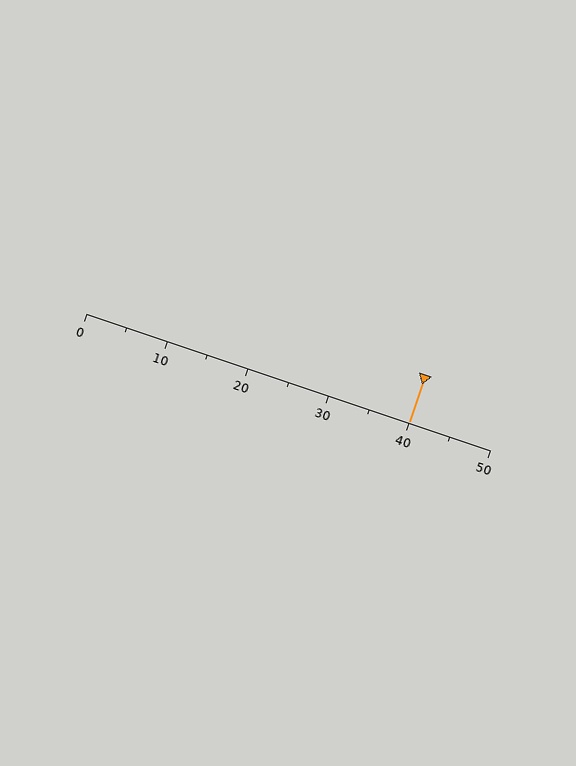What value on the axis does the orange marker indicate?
The marker indicates approximately 40.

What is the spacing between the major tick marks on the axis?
The major ticks are spaced 10 apart.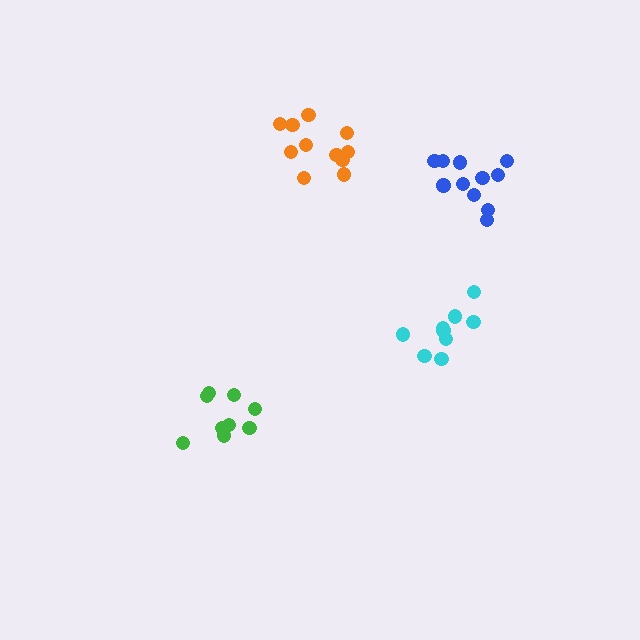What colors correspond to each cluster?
The clusters are colored: cyan, orange, blue, green.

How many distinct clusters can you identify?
There are 4 distinct clusters.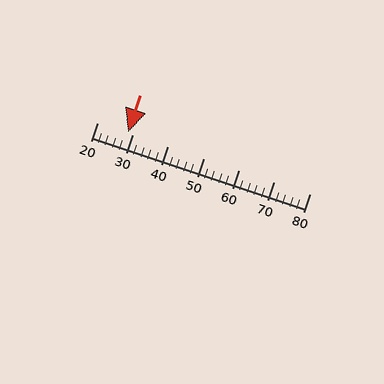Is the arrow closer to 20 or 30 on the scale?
The arrow is closer to 30.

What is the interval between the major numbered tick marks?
The major tick marks are spaced 10 units apart.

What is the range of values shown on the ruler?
The ruler shows values from 20 to 80.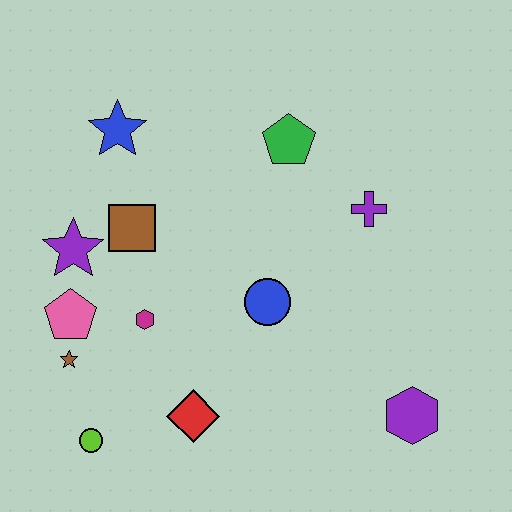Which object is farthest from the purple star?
The purple hexagon is farthest from the purple star.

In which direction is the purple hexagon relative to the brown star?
The purple hexagon is to the right of the brown star.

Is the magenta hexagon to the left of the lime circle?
No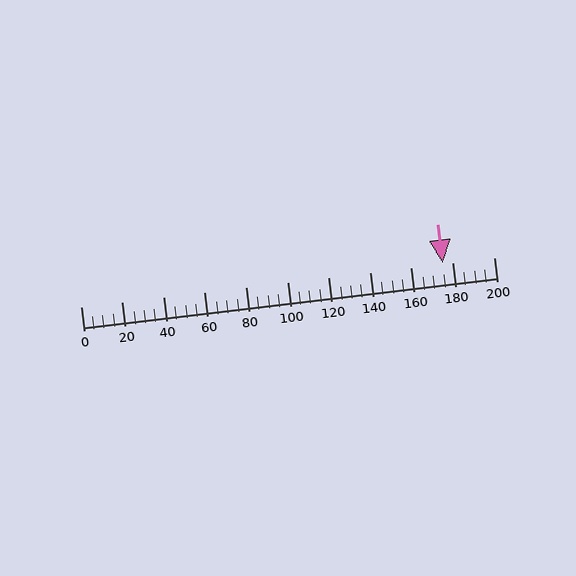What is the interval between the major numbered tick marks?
The major tick marks are spaced 20 units apart.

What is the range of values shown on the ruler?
The ruler shows values from 0 to 200.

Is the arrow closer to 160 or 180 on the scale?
The arrow is closer to 180.